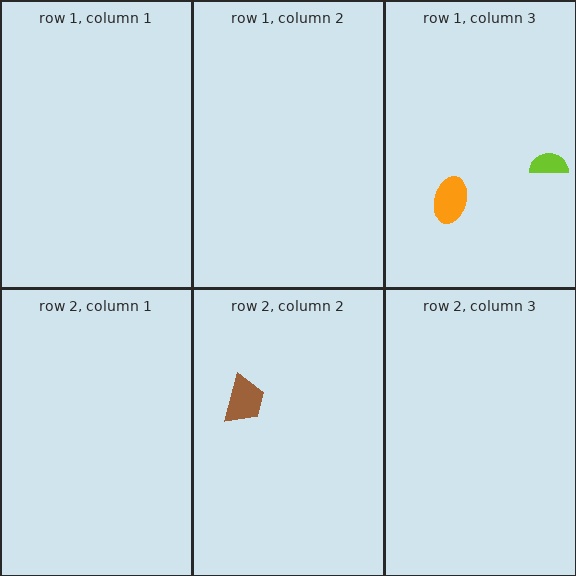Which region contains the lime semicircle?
The row 1, column 3 region.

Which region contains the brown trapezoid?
The row 2, column 2 region.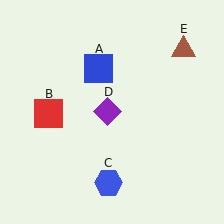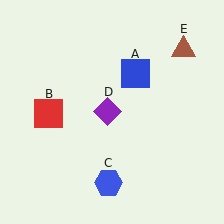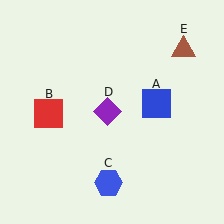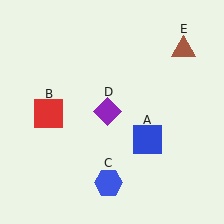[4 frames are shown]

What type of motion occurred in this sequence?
The blue square (object A) rotated clockwise around the center of the scene.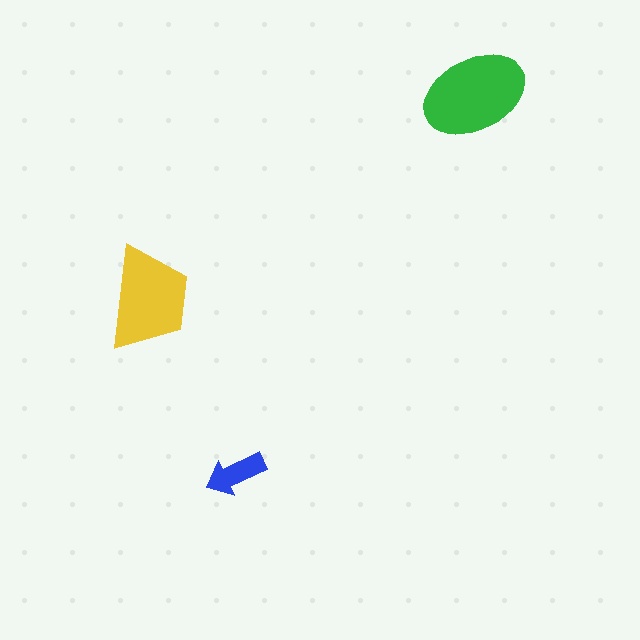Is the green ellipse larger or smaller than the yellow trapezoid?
Larger.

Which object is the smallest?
The blue arrow.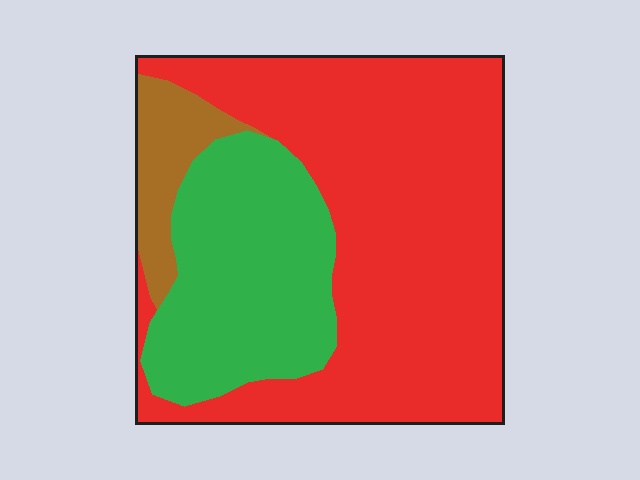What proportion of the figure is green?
Green covers roughly 30% of the figure.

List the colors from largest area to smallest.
From largest to smallest: red, green, brown.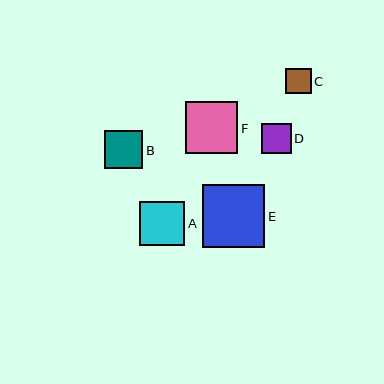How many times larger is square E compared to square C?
Square E is approximately 2.5 times the size of square C.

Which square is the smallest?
Square C is the smallest with a size of approximately 25 pixels.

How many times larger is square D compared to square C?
Square D is approximately 1.2 times the size of square C.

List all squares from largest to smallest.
From largest to smallest: E, F, A, B, D, C.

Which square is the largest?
Square E is the largest with a size of approximately 62 pixels.